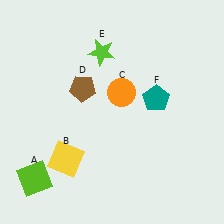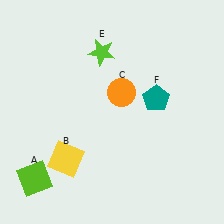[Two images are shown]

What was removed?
The brown pentagon (D) was removed in Image 2.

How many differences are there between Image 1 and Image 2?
There is 1 difference between the two images.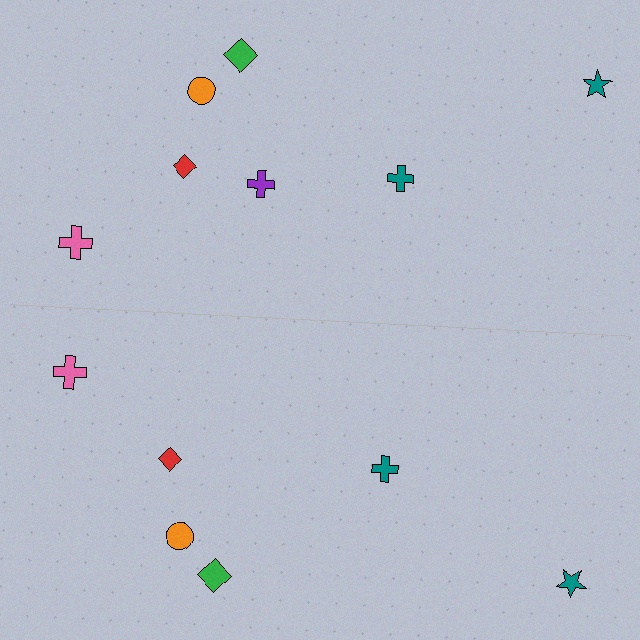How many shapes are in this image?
There are 13 shapes in this image.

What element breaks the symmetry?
A purple cross is missing from the bottom side.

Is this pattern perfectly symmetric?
No, the pattern is not perfectly symmetric. A purple cross is missing from the bottom side.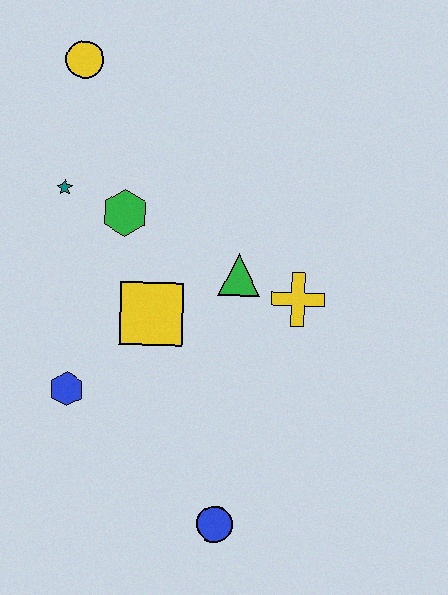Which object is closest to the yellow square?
The green triangle is closest to the yellow square.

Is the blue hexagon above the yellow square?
No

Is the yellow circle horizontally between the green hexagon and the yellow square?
No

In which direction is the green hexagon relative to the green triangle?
The green hexagon is to the left of the green triangle.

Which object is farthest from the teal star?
The blue circle is farthest from the teal star.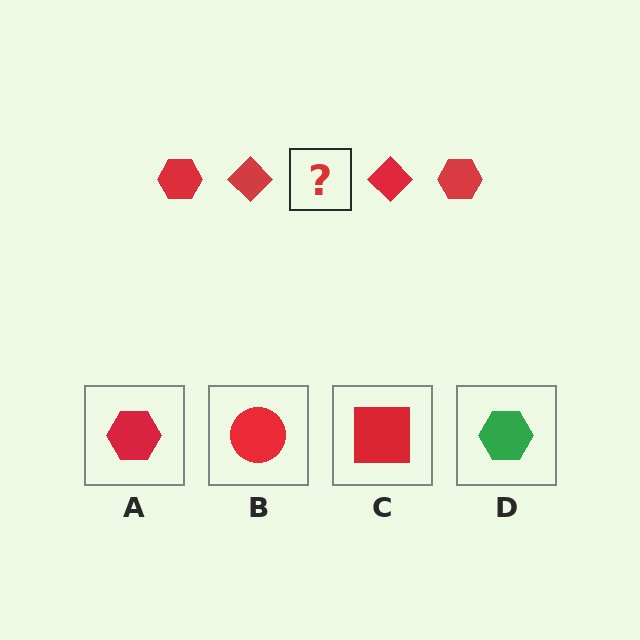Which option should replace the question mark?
Option A.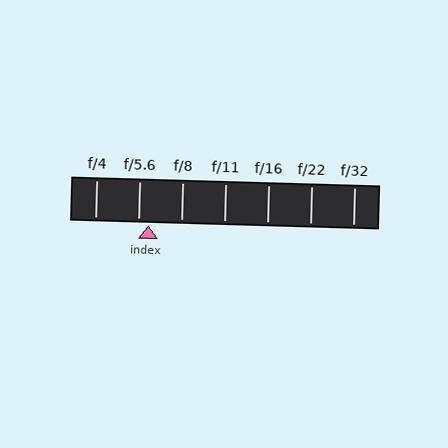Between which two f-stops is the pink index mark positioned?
The index mark is between f/5.6 and f/8.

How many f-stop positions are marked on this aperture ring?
There are 7 f-stop positions marked.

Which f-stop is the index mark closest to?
The index mark is closest to f/5.6.